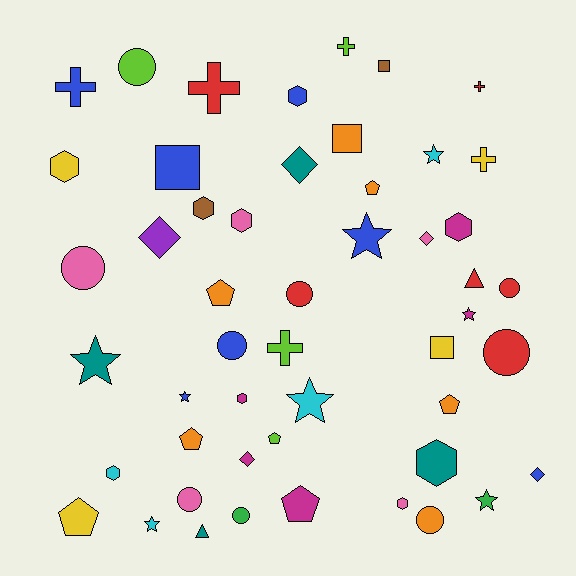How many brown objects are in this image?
There are 2 brown objects.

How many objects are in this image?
There are 50 objects.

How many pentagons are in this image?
There are 7 pentagons.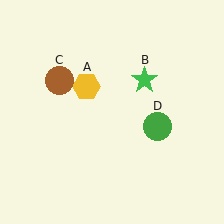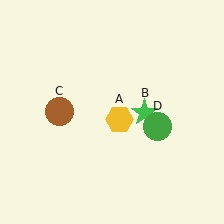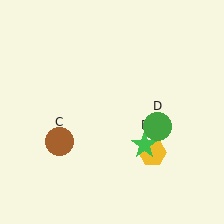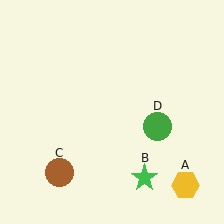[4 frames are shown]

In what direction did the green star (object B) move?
The green star (object B) moved down.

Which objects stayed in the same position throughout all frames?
Green circle (object D) remained stationary.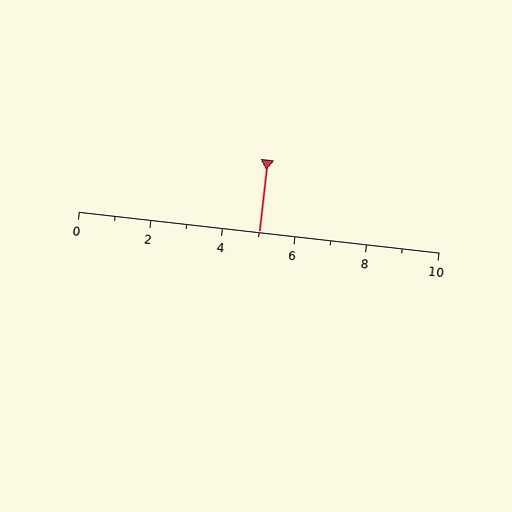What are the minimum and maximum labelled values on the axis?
The axis runs from 0 to 10.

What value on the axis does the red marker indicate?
The marker indicates approximately 5.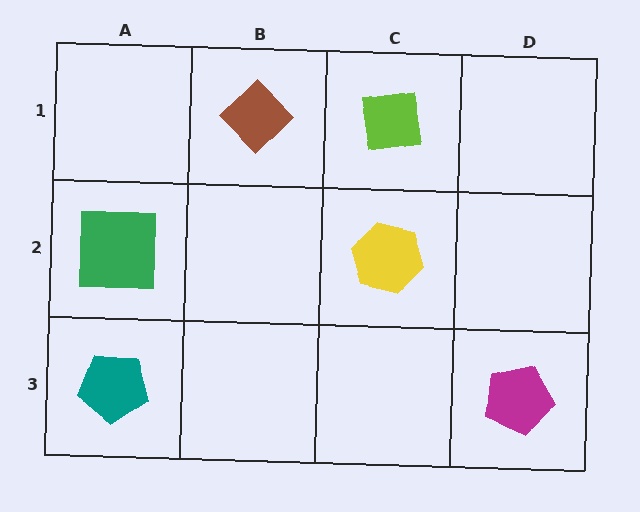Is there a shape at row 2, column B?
No, that cell is empty.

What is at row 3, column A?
A teal pentagon.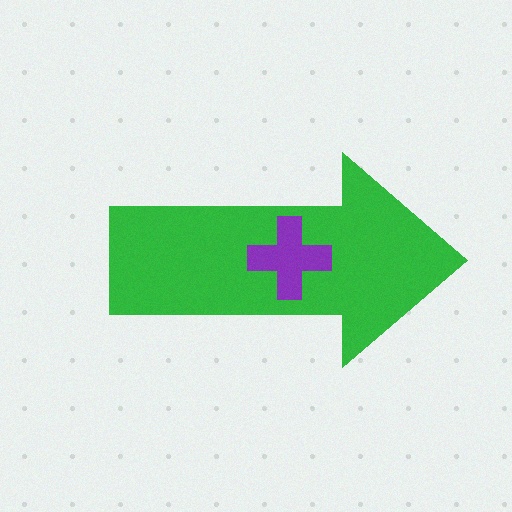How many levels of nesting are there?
2.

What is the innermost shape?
The purple cross.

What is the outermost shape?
The green arrow.